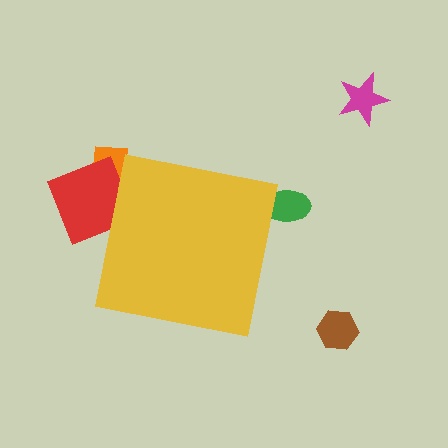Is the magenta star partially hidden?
No, the magenta star is fully visible.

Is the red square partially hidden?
Yes, the red square is partially hidden behind the yellow square.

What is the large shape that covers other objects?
A yellow square.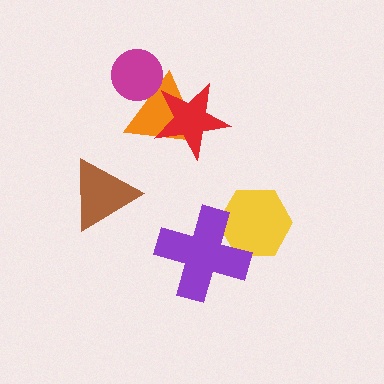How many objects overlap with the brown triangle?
0 objects overlap with the brown triangle.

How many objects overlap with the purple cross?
1 object overlaps with the purple cross.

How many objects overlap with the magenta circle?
1 object overlaps with the magenta circle.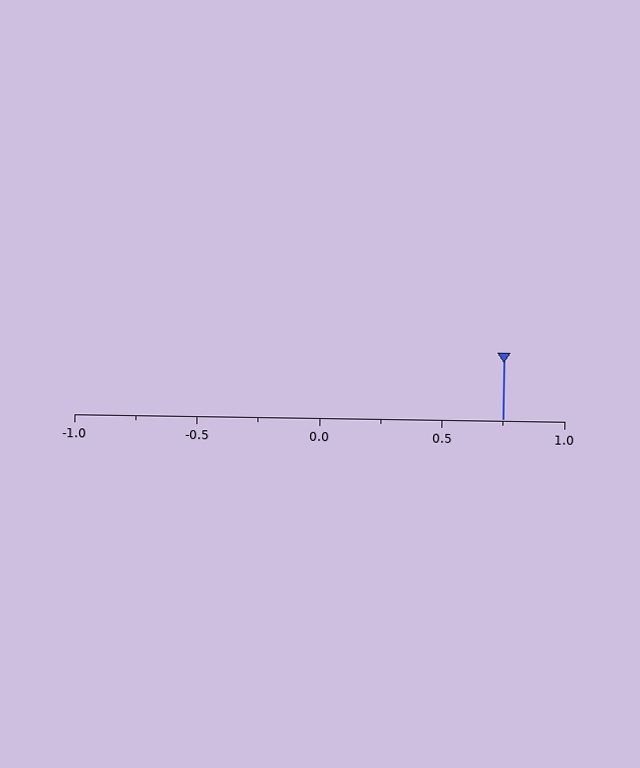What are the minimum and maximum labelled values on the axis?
The axis runs from -1.0 to 1.0.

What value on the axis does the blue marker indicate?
The marker indicates approximately 0.75.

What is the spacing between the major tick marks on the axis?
The major ticks are spaced 0.5 apart.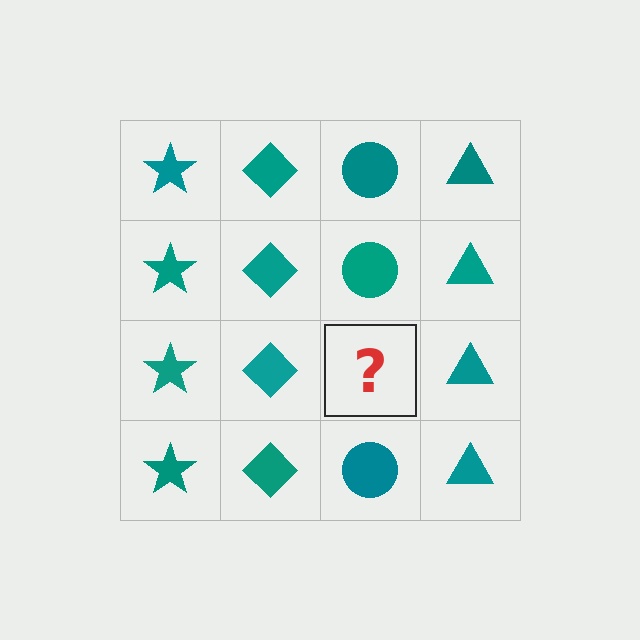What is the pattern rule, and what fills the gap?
The rule is that each column has a consistent shape. The gap should be filled with a teal circle.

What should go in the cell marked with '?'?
The missing cell should contain a teal circle.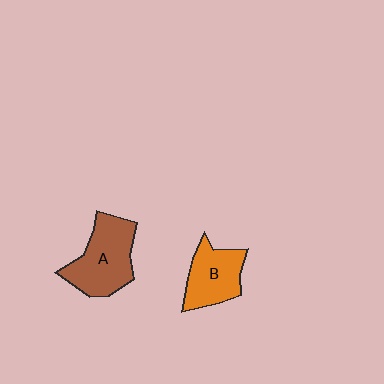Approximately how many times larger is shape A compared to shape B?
Approximately 1.3 times.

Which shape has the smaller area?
Shape B (orange).